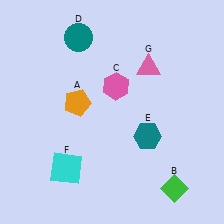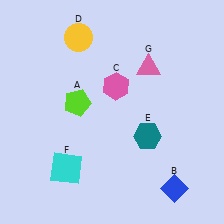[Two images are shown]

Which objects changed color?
A changed from orange to lime. B changed from green to blue. D changed from teal to yellow.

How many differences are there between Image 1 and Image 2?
There are 3 differences between the two images.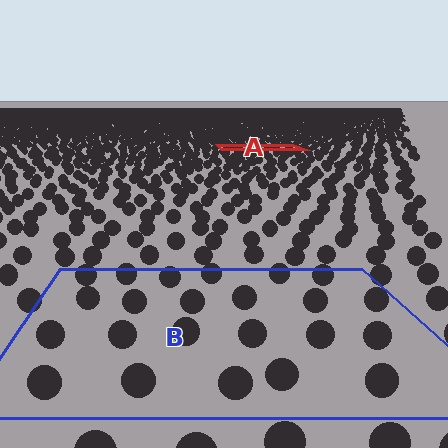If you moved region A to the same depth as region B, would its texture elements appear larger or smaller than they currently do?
They would appear larger. At a closer depth, the same texture elements are projected at a bigger on-screen size.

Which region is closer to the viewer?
Region B is closer. The texture elements there are larger and more spread out.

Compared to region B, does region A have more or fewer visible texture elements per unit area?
Region A has more texture elements per unit area — they are packed more densely because it is farther away.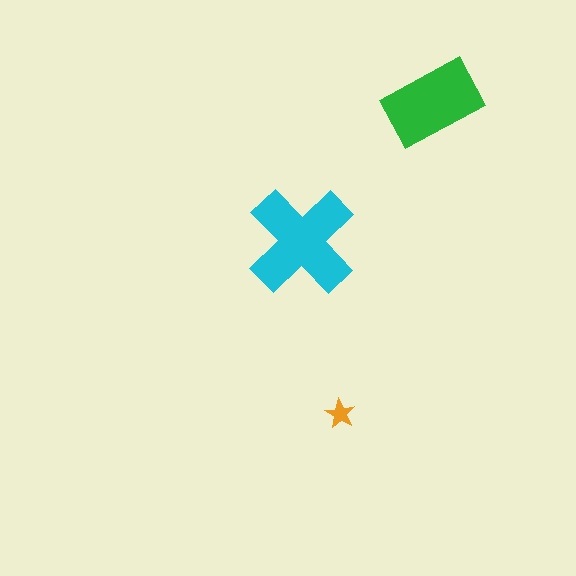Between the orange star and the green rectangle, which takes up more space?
The green rectangle.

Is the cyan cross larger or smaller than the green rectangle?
Larger.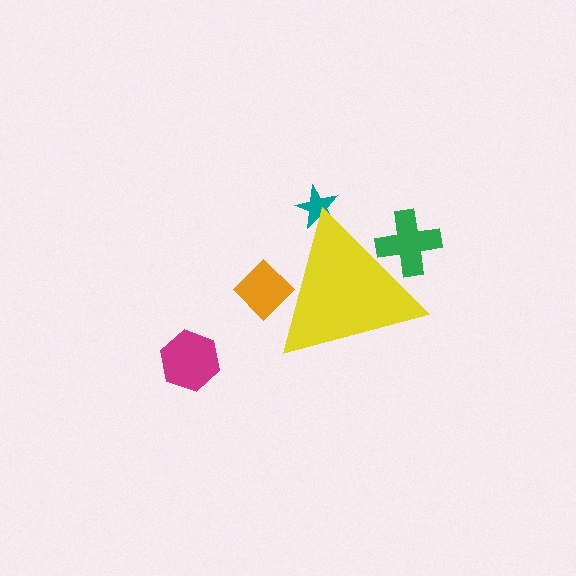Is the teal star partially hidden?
Yes, the teal star is partially hidden behind the yellow triangle.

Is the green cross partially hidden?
Yes, the green cross is partially hidden behind the yellow triangle.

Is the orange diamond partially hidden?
Yes, the orange diamond is partially hidden behind the yellow triangle.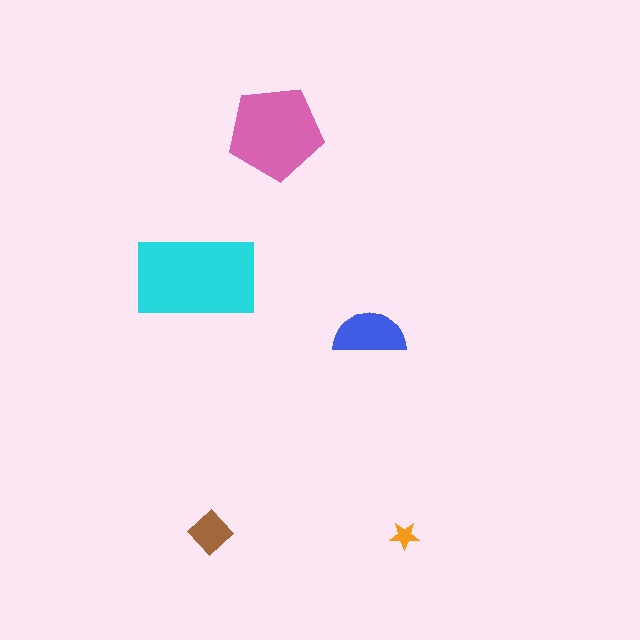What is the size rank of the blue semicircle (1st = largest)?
3rd.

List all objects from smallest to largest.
The orange star, the brown diamond, the blue semicircle, the pink pentagon, the cyan rectangle.